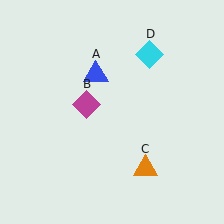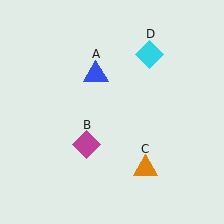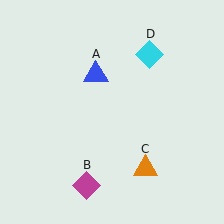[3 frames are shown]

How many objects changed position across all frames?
1 object changed position: magenta diamond (object B).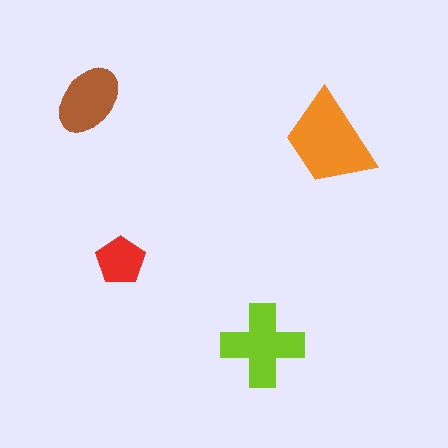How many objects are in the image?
There are 4 objects in the image.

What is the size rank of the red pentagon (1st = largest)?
4th.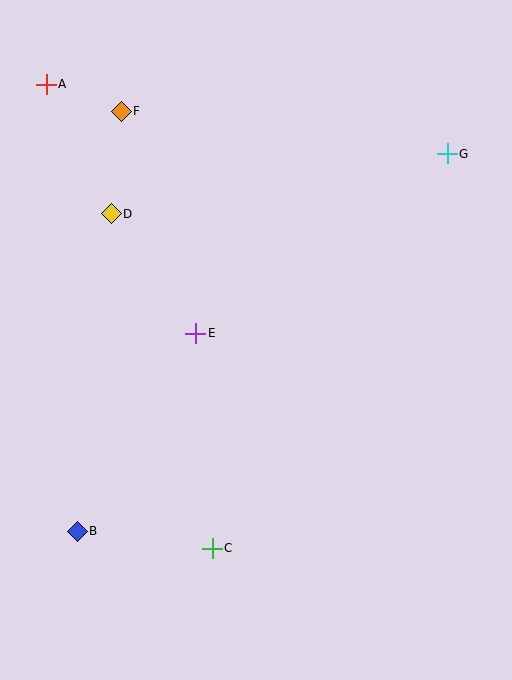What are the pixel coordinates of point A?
Point A is at (46, 84).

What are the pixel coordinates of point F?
Point F is at (121, 111).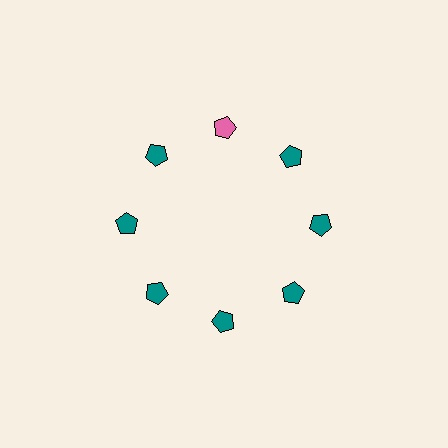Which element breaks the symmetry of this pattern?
The pink pentagon at roughly the 12 o'clock position breaks the symmetry. All other shapes are teal pentagons.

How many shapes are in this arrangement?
There are 8 shapes arranged in a ring pattern.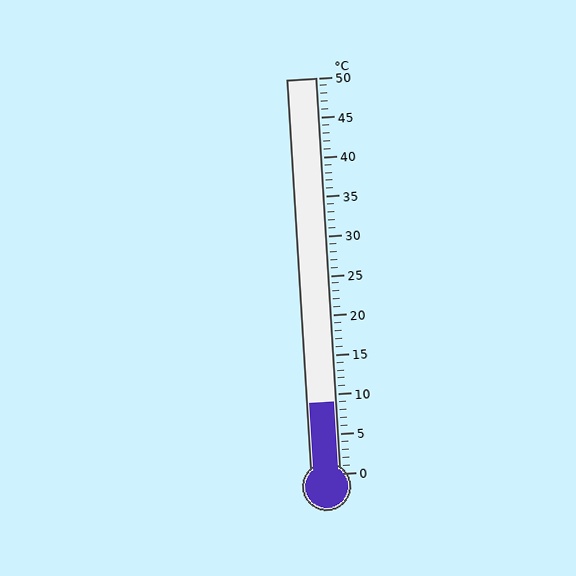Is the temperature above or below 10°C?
The temperature is below 10°C.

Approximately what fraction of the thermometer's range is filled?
The thermometer is filled to approximately 20% of its range.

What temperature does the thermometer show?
The thermometer shows approximately 9°C.